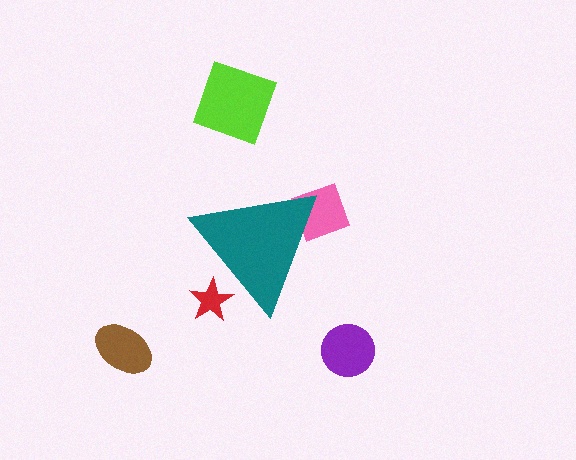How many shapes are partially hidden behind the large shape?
2 shapes are partially hidden.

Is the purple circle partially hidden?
No, the purple circle is fully visible.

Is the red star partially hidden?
Yes, the red star is partially hidden behind the teal triangle.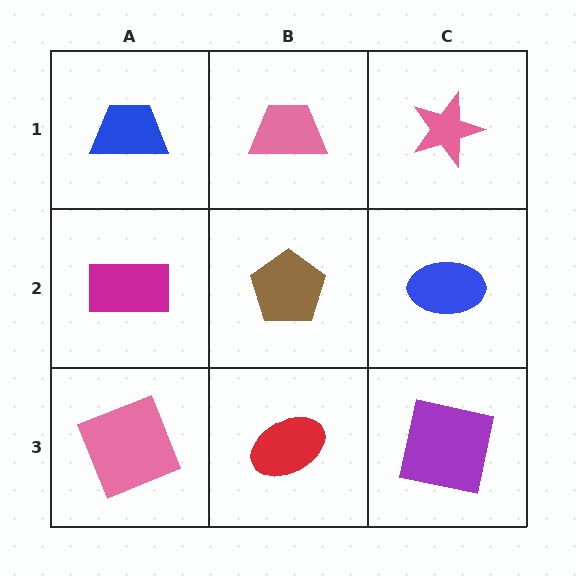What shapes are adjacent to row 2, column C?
A pink star (row 1, column C), a purple square (row 3, column C), a brown pentagon (row 2, column B).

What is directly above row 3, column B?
A brown pentagon.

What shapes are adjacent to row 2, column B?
A pink trapezoid (row 1, column B), a red ellipse (row 3, column B), a magenta rectangle (row 2, column A), a blue ellipse (row 2, column C).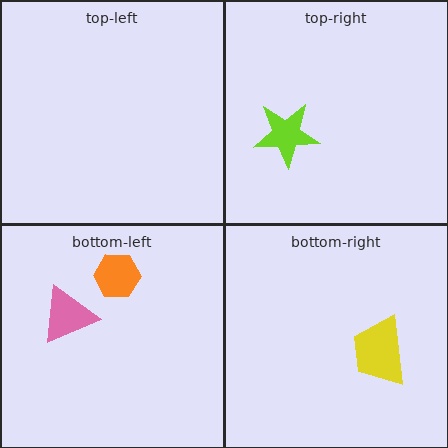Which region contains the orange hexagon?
The bottom-left region.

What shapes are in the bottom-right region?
The yellow trapezoid.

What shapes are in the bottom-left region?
The orange hexagon, the pink triangle.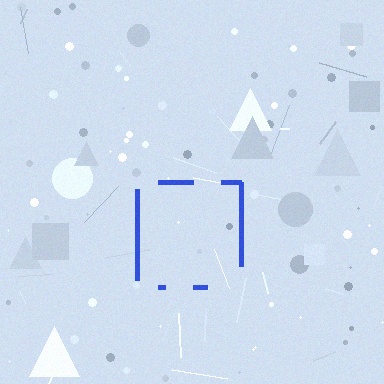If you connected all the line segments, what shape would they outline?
They would outline a square.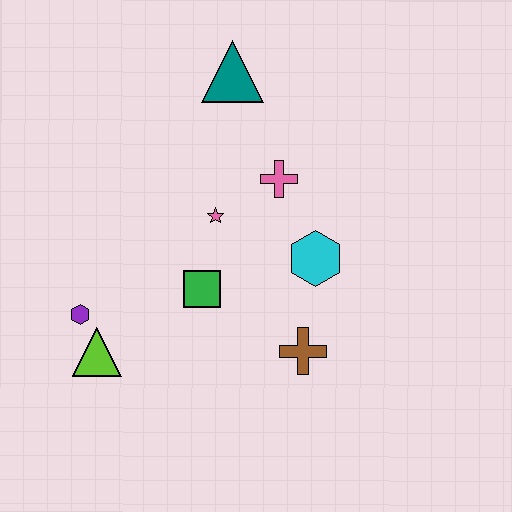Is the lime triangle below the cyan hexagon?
Yes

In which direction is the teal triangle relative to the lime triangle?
The teal triangle is above the lime triangle.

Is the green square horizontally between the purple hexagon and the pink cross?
Yes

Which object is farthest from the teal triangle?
The lime triangle is farthest from the teal triangle.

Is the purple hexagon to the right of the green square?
No